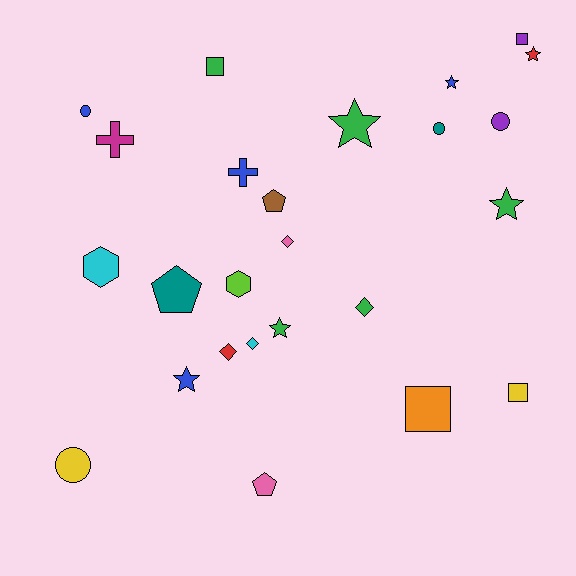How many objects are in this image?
There are 25 objects.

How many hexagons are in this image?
There are 2 hexagons.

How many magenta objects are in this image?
There is 1 magenta object.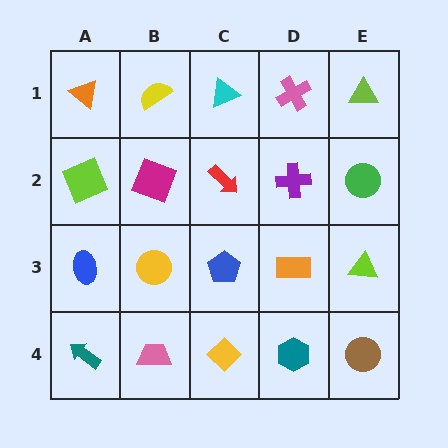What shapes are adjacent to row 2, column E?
A lime triangle (row 1, column E), a lime triangle (row 3, column E), a purple cross (row 2, column D).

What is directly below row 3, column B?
A pink trapezoid.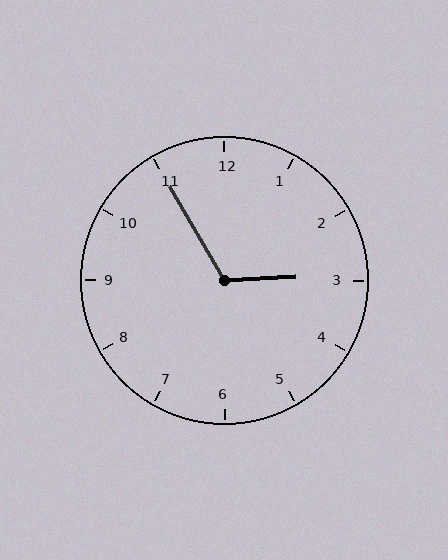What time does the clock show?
2:55.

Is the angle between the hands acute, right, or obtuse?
It is obtuse.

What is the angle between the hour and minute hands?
Approximately 118 degrees.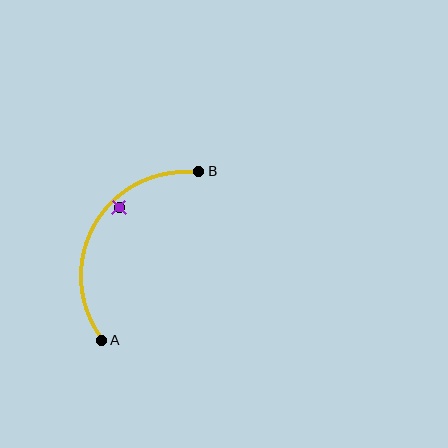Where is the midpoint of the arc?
The arc midpoint is the point on the curve farthest from the straight line joining A and B. It sits to the left of that line.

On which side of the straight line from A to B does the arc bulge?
The arc bulges to the left of the straight line connecting A and B.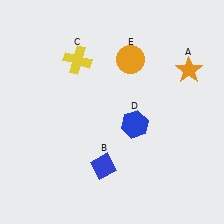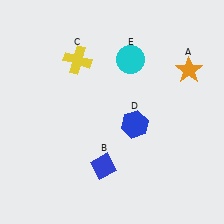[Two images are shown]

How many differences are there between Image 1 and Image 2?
There is 1 difference between the two images.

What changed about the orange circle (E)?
In Image 1, E is orange. In Image 2, it changed to cyan.